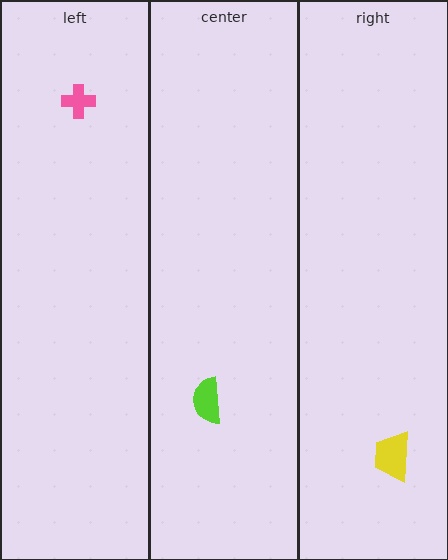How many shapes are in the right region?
1.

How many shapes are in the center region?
1.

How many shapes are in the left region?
1.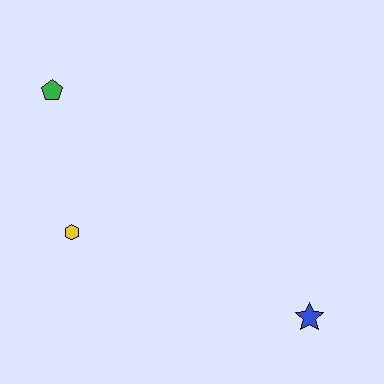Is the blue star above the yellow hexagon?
No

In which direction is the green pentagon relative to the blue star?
The green pentagon is to the left of the blue star.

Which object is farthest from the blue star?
The green pentagon is farthest from the blue star.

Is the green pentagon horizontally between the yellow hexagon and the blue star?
No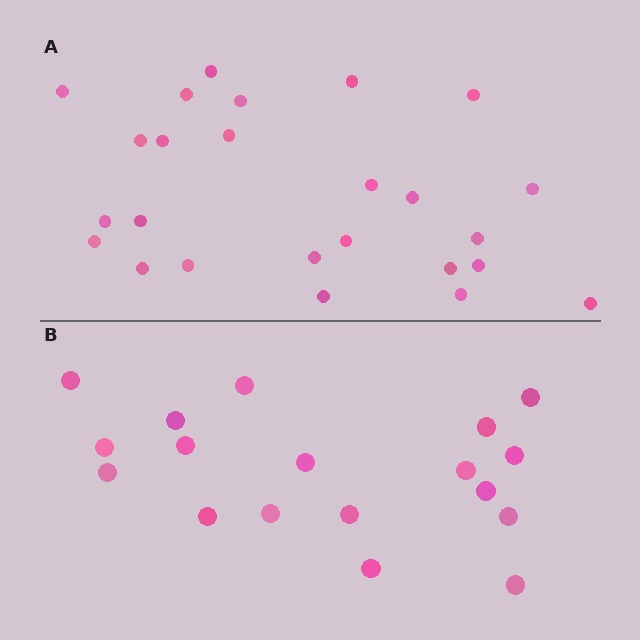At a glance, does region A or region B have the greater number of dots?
Region A (the top region) has more dots.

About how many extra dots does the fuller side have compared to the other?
Region A has roughly 8 or so more dots than region B.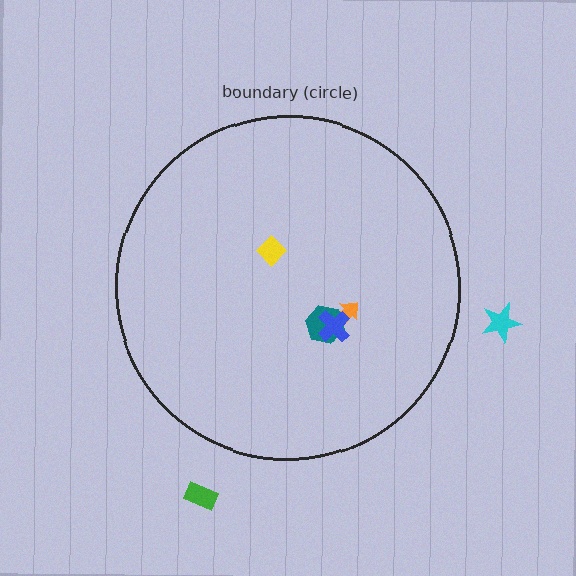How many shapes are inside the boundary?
4 inside, 2 outside.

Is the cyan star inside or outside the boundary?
Outside.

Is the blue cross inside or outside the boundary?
Inside.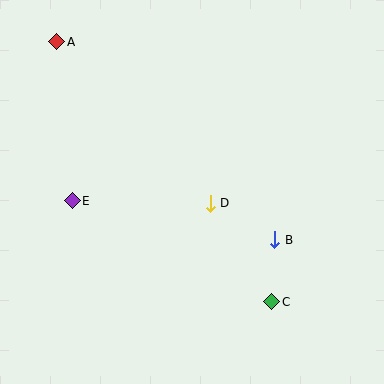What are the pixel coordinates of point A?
Point A is at (57, 42).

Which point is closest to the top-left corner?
Point A is closest to the top-left corner.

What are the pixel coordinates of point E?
Point E is at (72, 201).